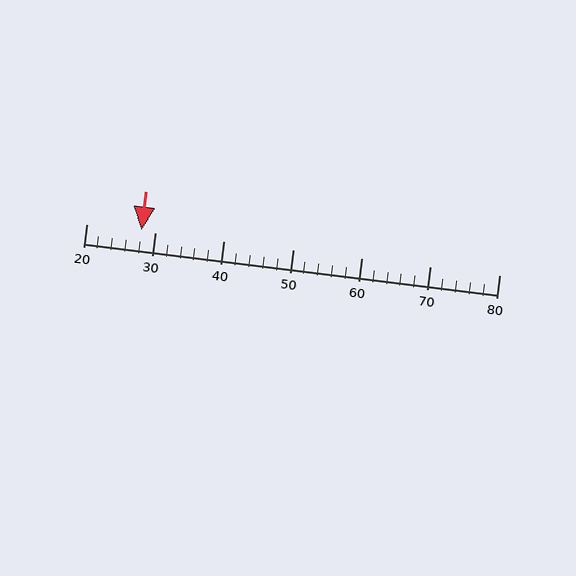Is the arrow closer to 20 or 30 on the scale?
The arrow is closer to 30.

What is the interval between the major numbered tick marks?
The major tick marks are spaced 10 units apart.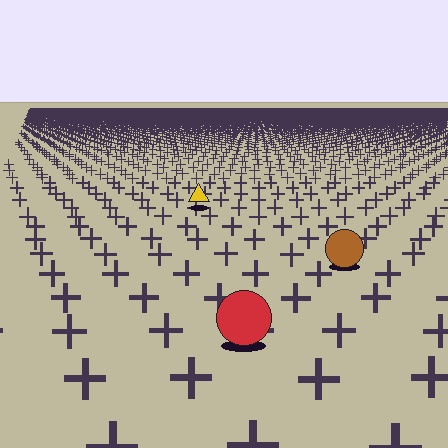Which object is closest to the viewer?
The red circle is closest. The texture marks near it are larger and more spread out.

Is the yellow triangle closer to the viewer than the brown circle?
No. The brown circle is closer — you can tell from the texture gradient: the ground texture is coarser near it.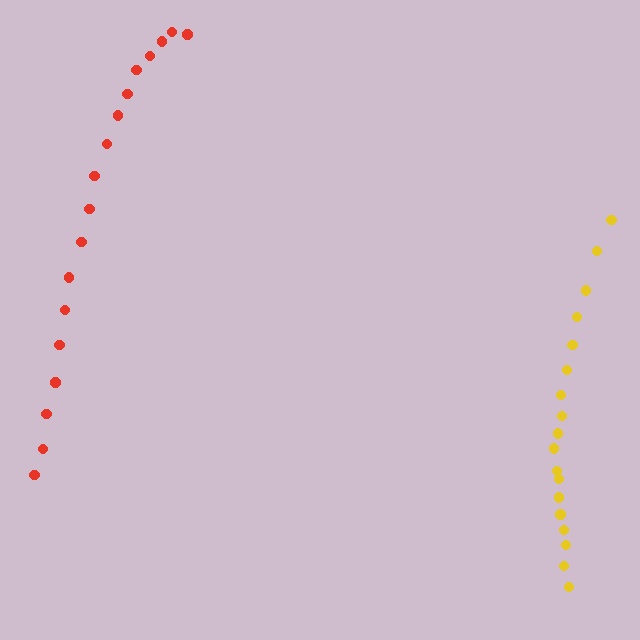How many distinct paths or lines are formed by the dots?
There are 2 distinct paths.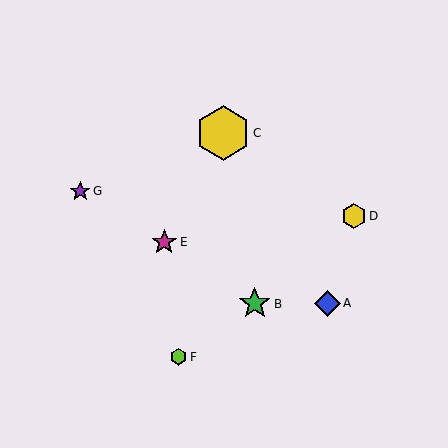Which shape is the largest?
The yellow hexagon (labeled C) is the largest.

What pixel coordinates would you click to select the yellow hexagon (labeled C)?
Click at (223, 133) to select the yellow hexagon C.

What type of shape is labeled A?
Shape A is a blue diamond.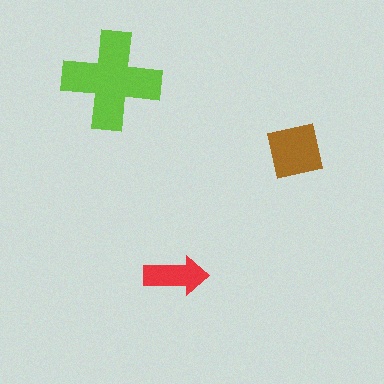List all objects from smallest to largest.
The red arrow, the brown square, the lime cross.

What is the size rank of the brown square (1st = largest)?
2nd.